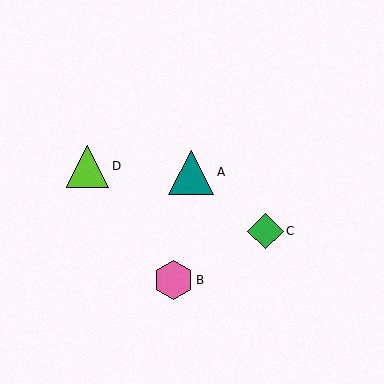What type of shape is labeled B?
Shape B is a pink hexagon.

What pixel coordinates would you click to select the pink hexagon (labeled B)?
Click at (174, 280) to select the pink hexagon B.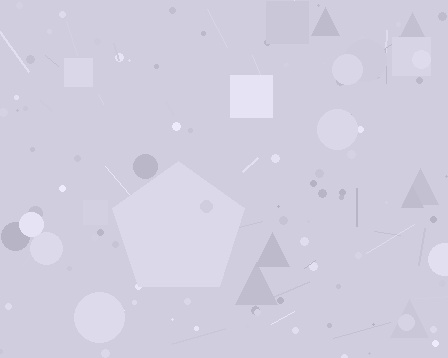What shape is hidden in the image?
A pentagon is hidden in the image.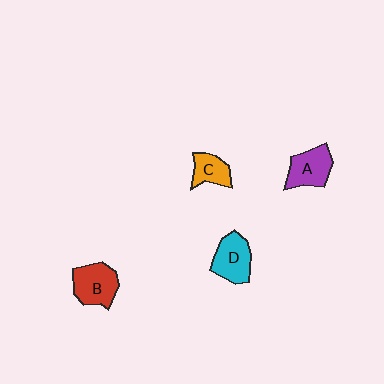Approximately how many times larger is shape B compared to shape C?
Approximately 1.5 times.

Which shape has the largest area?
Shape B (red).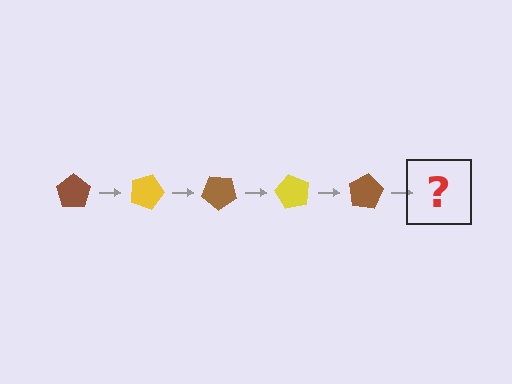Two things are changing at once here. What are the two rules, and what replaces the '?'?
The two rules are that it rotates 20 degrees each step and the color cycles through brown and yellow. The '?' should be a yellow pentagon, rotated 100 degrees from the start.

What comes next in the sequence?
The next element should be a yellow pentagon, rotated 100 degrees from the start.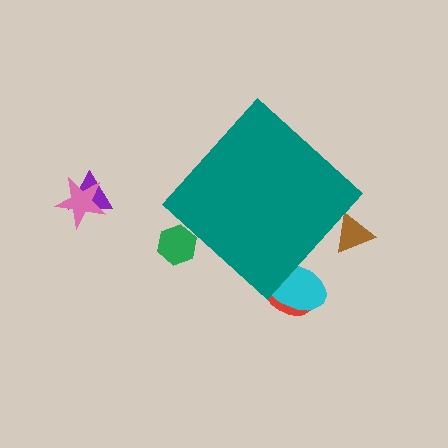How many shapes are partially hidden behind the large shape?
4 shapes are partially hidden.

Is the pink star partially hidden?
No, the pink star is fully visible.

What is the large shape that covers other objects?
A teal diamond.